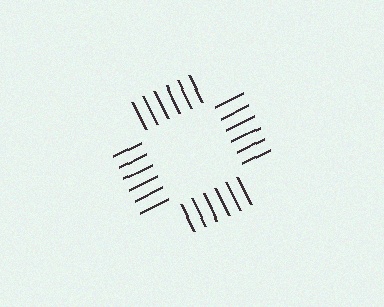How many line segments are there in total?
24 — 6 along each of the 4 edges.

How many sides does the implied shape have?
4 sides — the line-ends trace a square.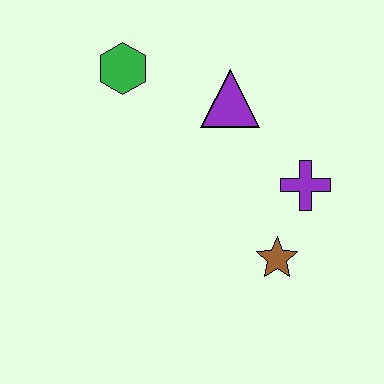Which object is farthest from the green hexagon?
The brown star is farthest from the green hexagon.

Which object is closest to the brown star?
The purple cross is closest to the brown star.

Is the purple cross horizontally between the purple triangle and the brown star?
No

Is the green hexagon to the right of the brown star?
No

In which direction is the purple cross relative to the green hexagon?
The purple cross is to the right of the green hexagon.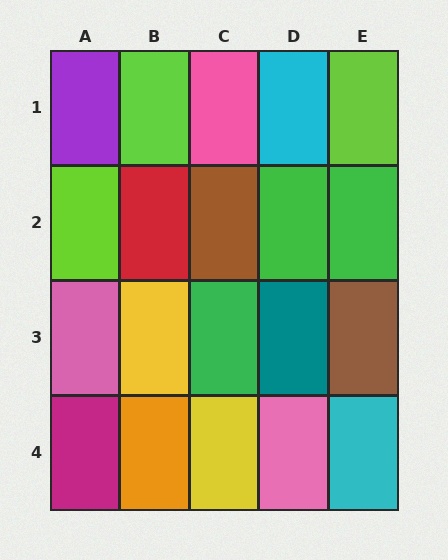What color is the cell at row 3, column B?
Yellow.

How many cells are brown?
2 cells are brown.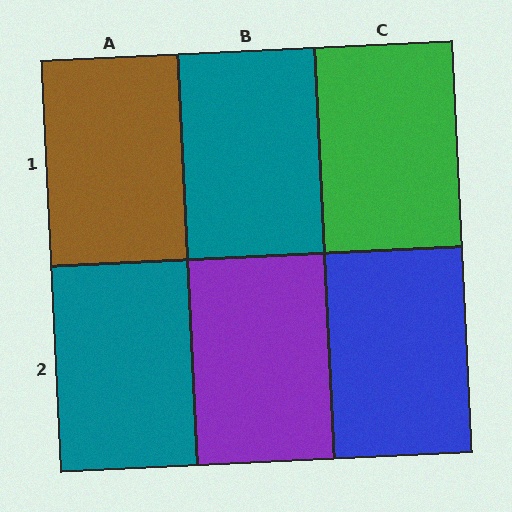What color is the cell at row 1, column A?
Brown.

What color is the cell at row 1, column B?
Teal.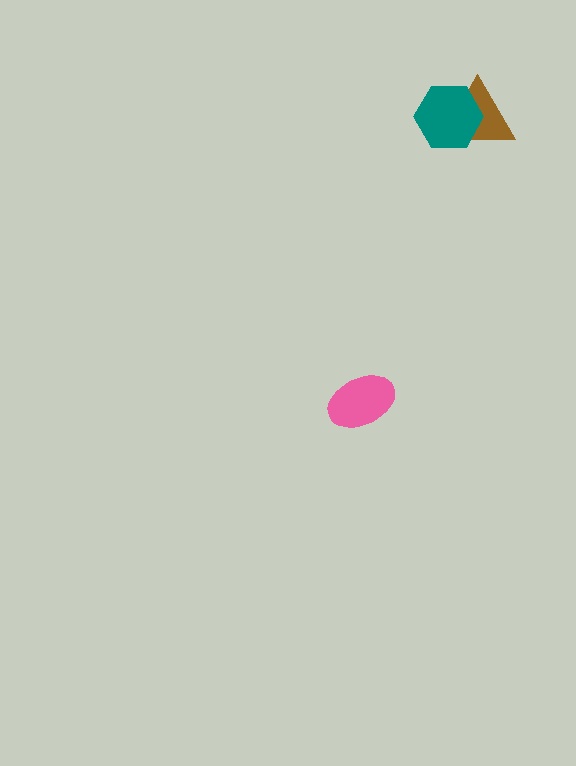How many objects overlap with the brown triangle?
1 object overlaps with the brown triangle.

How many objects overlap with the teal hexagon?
1 object overlaps with the teal hexagon.